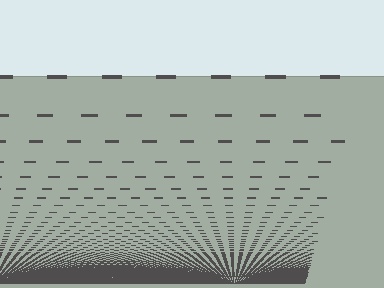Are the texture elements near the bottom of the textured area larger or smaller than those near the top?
Smaller. The gradient is inverted — elements near the bottom are smaller and denser.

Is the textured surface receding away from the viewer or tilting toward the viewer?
The surface appears to tilt toward the viewer. Texture elements get larger and sparser toward the top.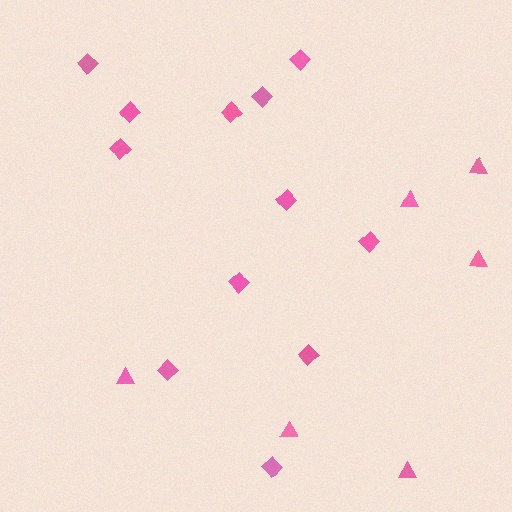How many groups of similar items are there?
There are 2 groups: one group of diamonds (12) and one group of triangles (6).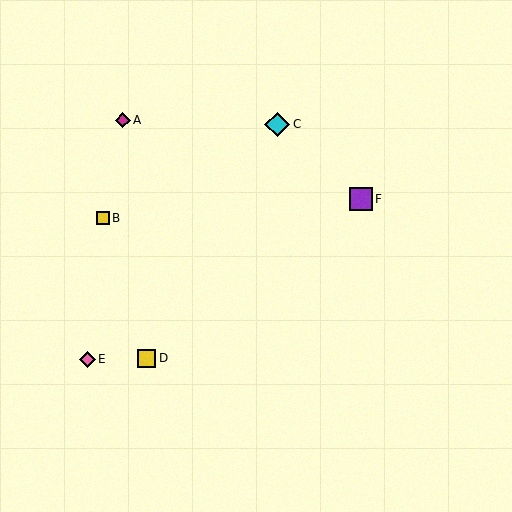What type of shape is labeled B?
Shape B is a yellow square.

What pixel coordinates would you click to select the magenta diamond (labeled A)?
Click at (123, 120) to select the magenta diamond A.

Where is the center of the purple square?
The center of the purple square is at (361, 199).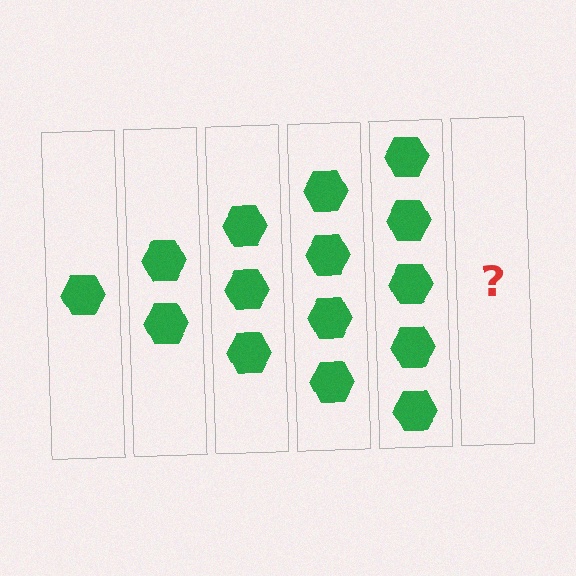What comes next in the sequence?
The next element should be 6 hexagons.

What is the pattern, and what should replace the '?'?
The pattern is that each step adds one more hexagon. The '?' should be 6 hexagons.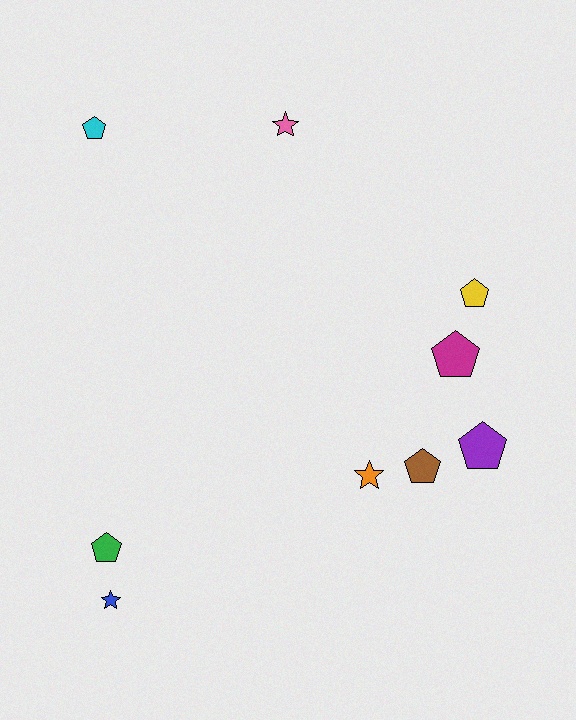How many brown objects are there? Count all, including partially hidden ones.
There is 1 brown object.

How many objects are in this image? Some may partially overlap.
There are 9 objects.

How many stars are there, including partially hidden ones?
There are 3 stars.